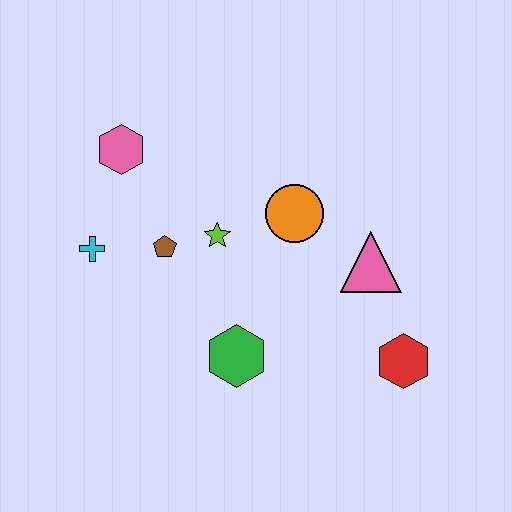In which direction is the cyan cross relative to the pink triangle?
The cyan cross is to the left of the pink triangle.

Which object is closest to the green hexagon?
The lime star is closest to the green hexagon.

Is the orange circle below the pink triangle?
No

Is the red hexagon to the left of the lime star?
No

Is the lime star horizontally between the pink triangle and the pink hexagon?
Yes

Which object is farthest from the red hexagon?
The pink hexagon is farthest from the red hexagon.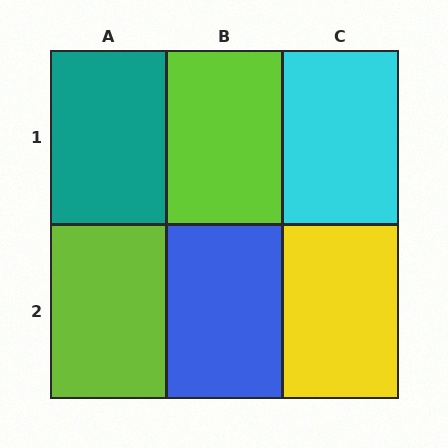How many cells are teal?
1 cell is teal.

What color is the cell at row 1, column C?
Cyan.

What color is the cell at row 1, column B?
Lime.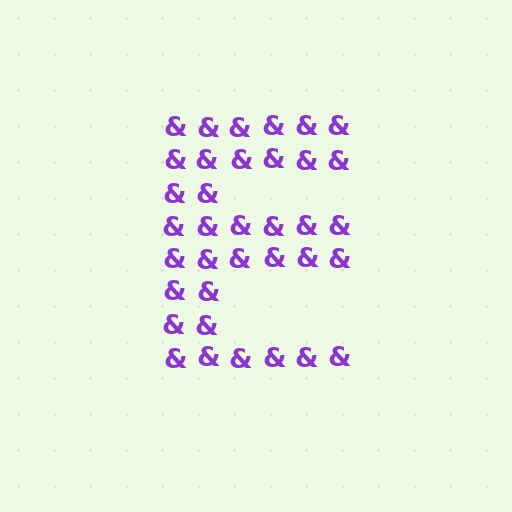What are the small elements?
The small elements are ampersands.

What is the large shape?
The large shape is the letter E.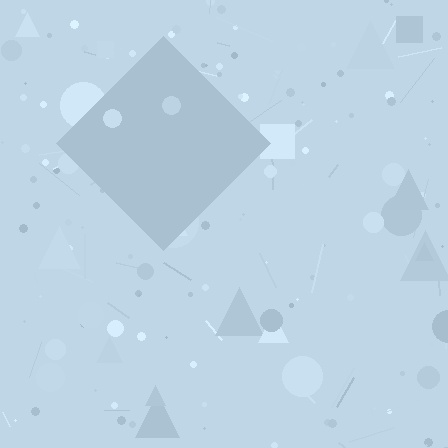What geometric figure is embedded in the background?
A diamond is embedded in the background.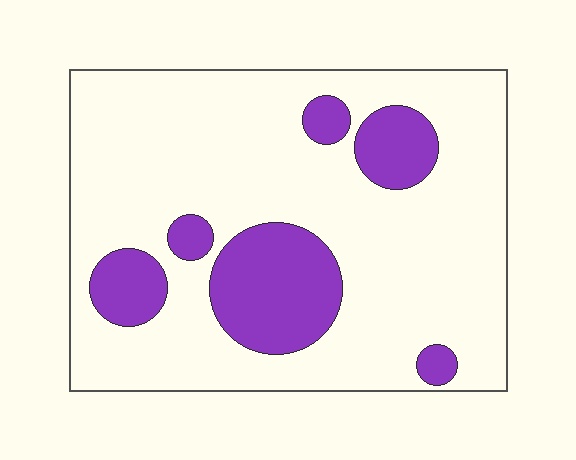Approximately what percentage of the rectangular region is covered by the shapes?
Approximately 20%.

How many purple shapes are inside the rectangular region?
6.